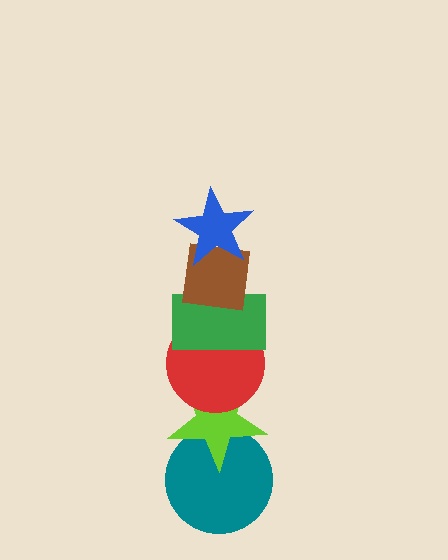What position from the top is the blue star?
The blue star is 1st from the top.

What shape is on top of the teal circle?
The lime star is on top of the teal circle.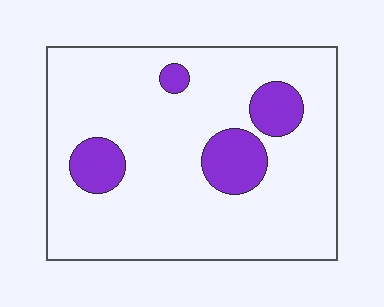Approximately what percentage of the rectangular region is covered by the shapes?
Approximately 15%.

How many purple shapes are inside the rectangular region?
4.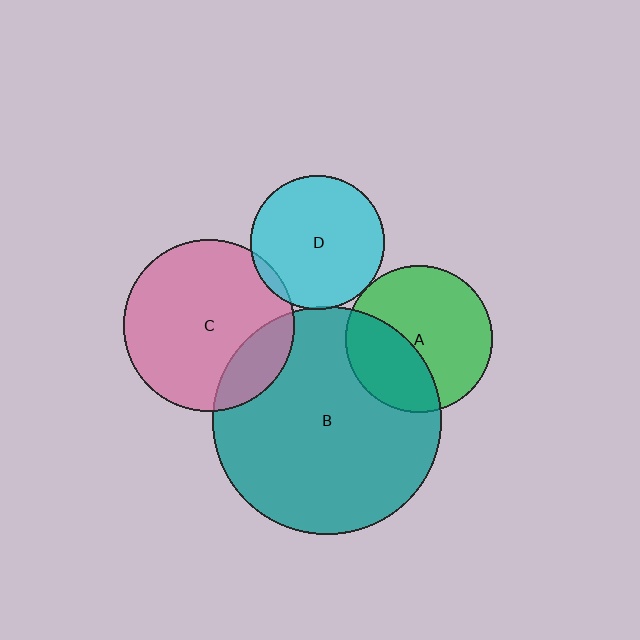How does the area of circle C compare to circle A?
Approximately 1.4 times.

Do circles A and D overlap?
Yes.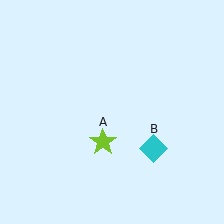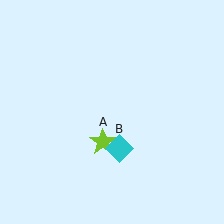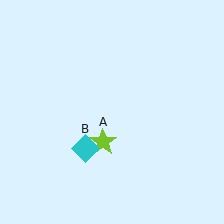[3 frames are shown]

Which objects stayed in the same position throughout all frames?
Lime star (object A) remained stationary.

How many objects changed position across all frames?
1 object changed position: cyan diamond (object B).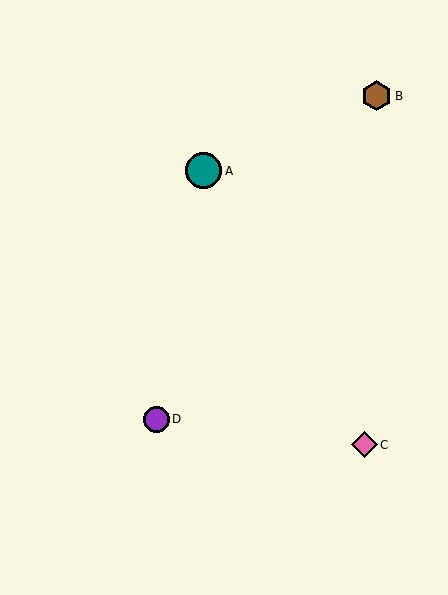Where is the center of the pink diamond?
The center of the pink diamond is at (364, 445).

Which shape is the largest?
The teal circle (labeled A) is the largest.